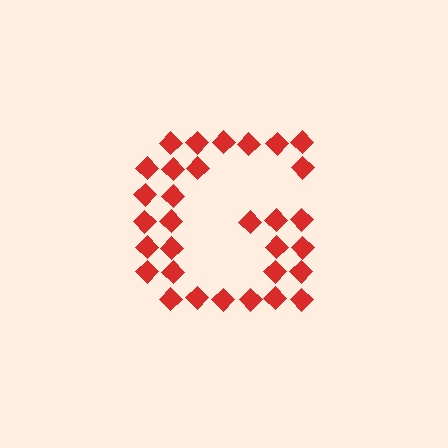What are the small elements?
The small elements are diamonds.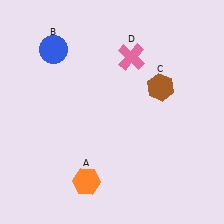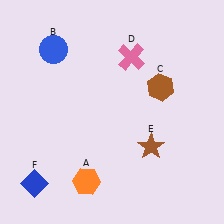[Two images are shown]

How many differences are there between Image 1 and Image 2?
There are 2 differences between the two images.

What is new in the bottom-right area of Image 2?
A brown star (E) was added in the bottom-right area of Image 2.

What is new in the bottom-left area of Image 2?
A blue diamond (F) was added in the bottom-left area of Image 2.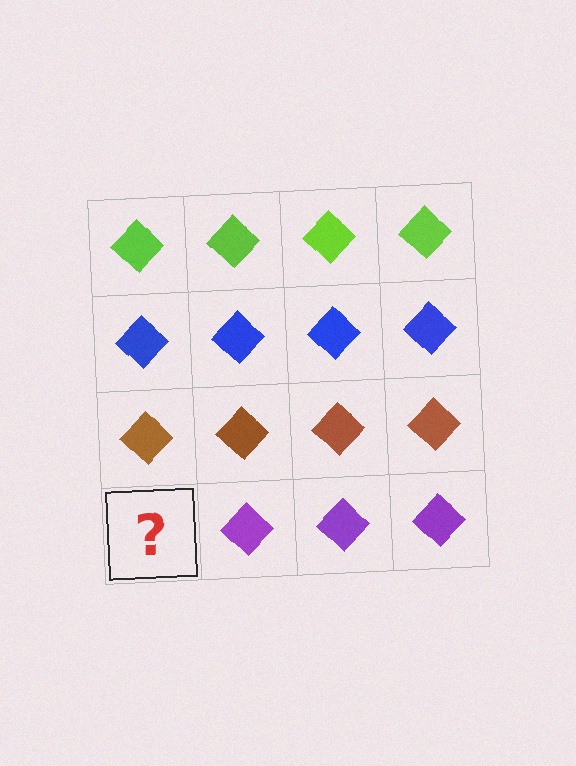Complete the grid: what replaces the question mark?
The question mark should be replaced with a purple diamond.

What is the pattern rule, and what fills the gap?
The rule is that each row has a consistent color. The gap should be filled with a purple diamond.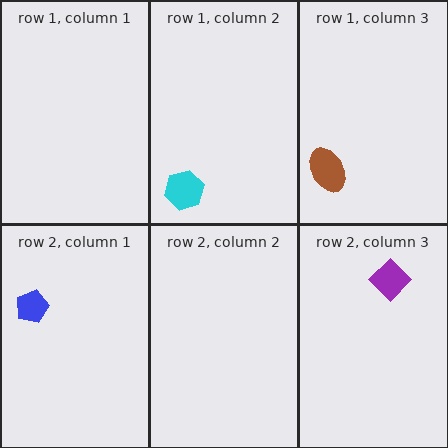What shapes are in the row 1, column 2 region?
The cyan hexagon.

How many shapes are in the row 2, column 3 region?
1.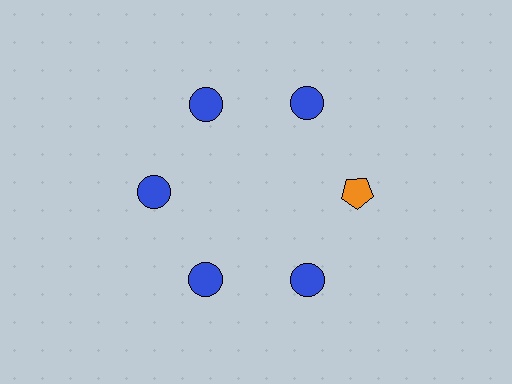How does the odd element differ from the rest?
It differs in both color (orange instead of blue) and shape (pentagon instead of circle).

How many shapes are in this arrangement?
There are 6 shapes arranged in a ring pattern.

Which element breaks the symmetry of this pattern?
The orange pentagon at roughly the 3 o'clock position breaks the symmetry. All other shapes are blue circles.